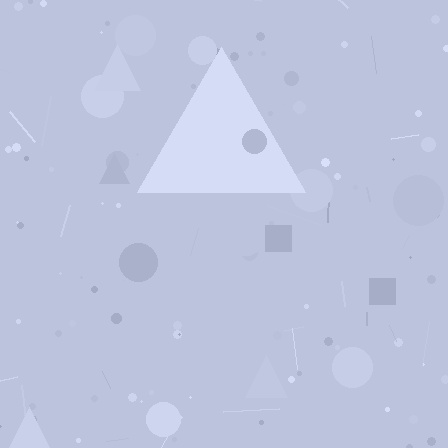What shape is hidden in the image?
A triangle is hidden in the image.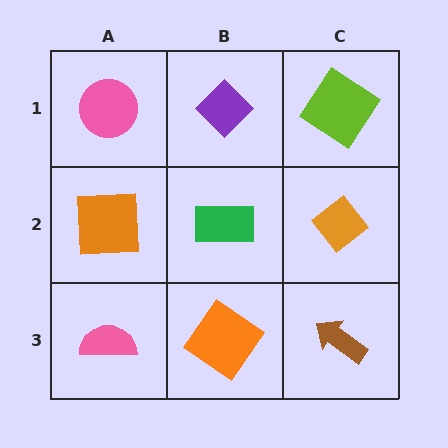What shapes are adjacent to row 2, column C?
A lime diamond (row 1, column C), a brown arrow (row 3, column C), a green rectangle (row 2, column B).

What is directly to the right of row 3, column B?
A brown arrow.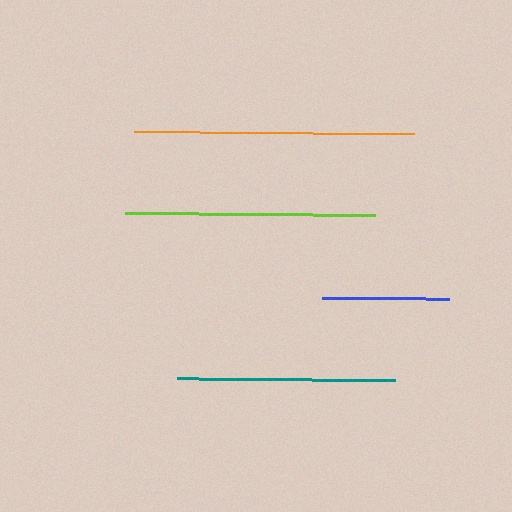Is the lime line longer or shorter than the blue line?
The lime line is longer than the blue line.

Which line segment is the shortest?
The blue line is the shortest at approximately 126 pixels.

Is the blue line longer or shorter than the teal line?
The teal line is longer than the blue line.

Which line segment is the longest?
The orange line is the longest at approximately 281 pixels.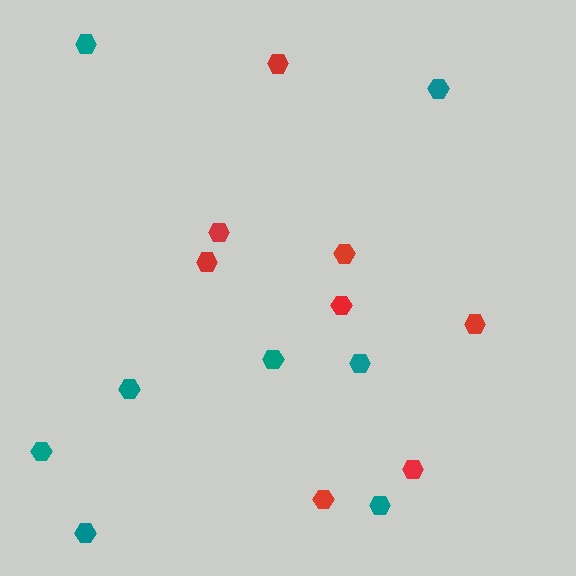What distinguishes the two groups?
There are 2 groups: one group of red hexagons (8) and one group of teal hexagons (8).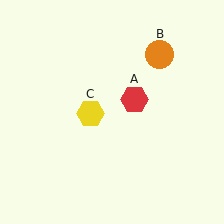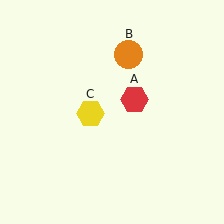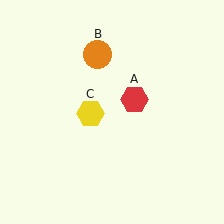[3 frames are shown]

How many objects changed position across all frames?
1 object changed position: orange circle (object B).